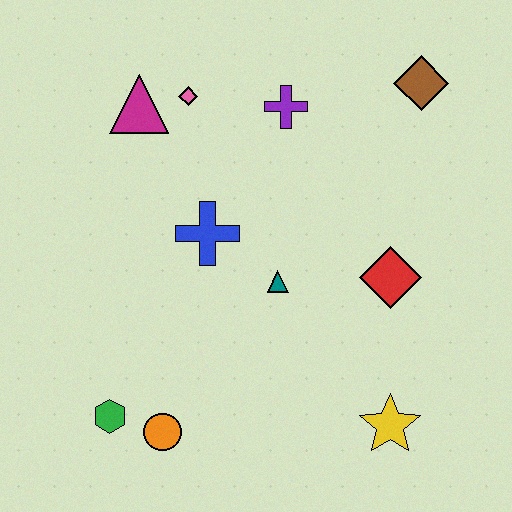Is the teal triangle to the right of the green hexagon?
Yes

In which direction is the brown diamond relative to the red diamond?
The brown diamond is above the red diamond.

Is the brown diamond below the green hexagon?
No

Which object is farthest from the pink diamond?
The yellow star is farthest from the pink diamond.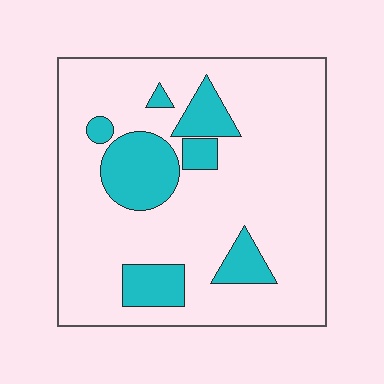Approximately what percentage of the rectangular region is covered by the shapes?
Approximately 20%.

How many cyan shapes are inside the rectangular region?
7.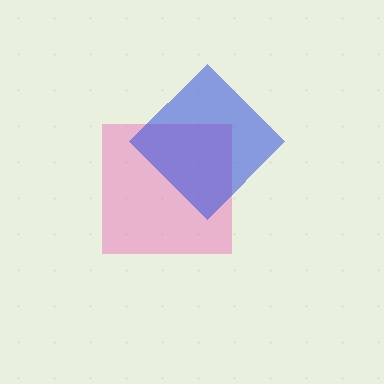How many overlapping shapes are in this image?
There are 2 overlapping shapes in the image.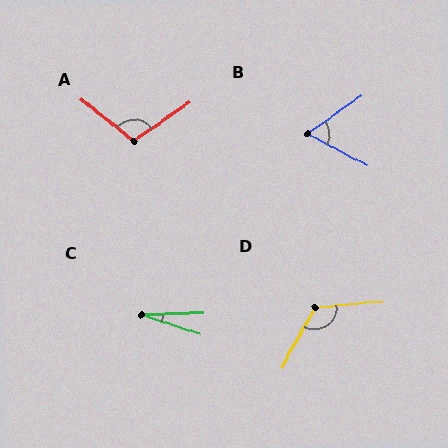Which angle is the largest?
D, at approximately 124 degrees.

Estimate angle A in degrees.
Approximately 107 degrees.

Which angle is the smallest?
C, at approximately 20 degrees.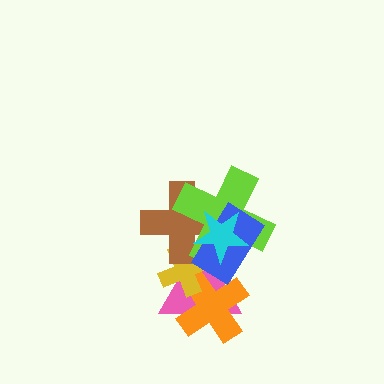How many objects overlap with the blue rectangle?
5 objects overlap with the blue rectangle.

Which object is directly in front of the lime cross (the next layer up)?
The blue rectangle is directly in front of the lime cross.